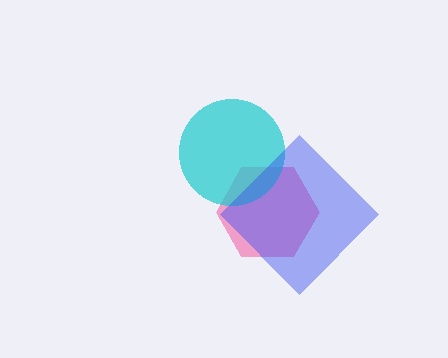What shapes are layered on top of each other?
The layered shapes are: a pink hexagon, a cyan circle, a blue diamond.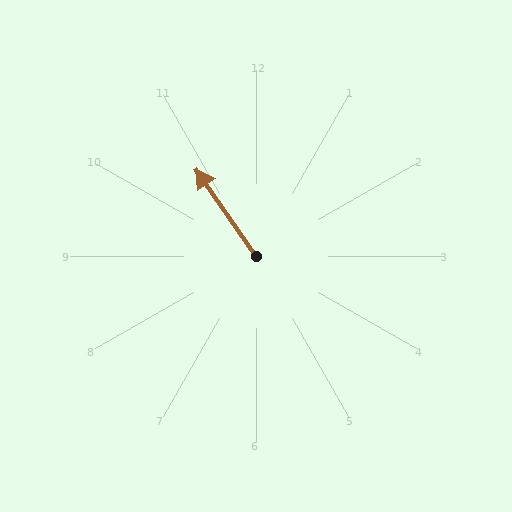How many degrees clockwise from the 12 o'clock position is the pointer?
Approximately 325 degrees.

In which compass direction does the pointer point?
Northwest.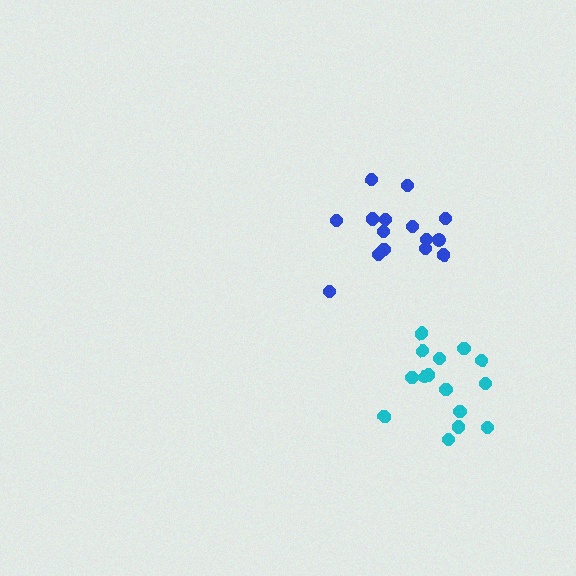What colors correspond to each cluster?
The clusters are colored: blue, cyan.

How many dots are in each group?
Group 1: 15 dots, Group 2: 15 dots (30 total).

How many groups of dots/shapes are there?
There are 2 groups.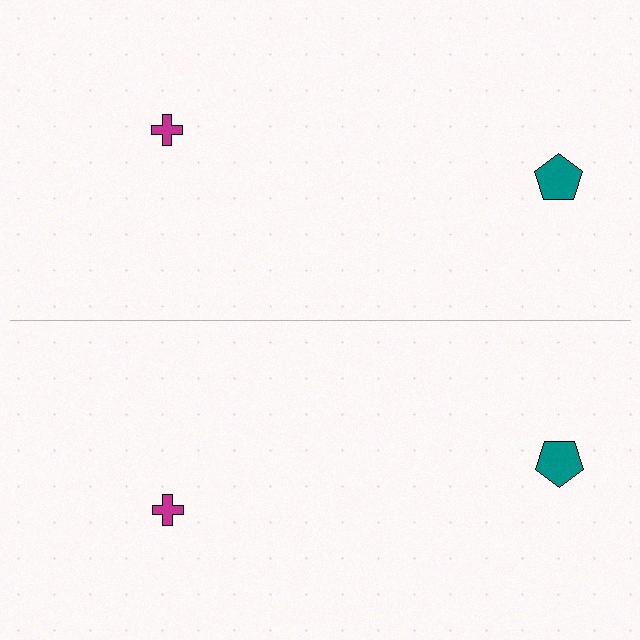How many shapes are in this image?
There are 4 shapes in this image.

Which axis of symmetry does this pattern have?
The pattern has a horizontal axis of symmetry running through the center of the image.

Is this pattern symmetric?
Yes, this pattern has bilateral (reflection) symmetry.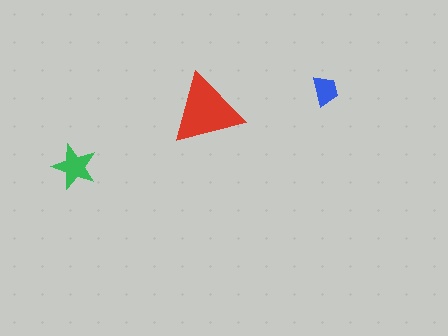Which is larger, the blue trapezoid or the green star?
The green star.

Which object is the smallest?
The blue trapezoid.